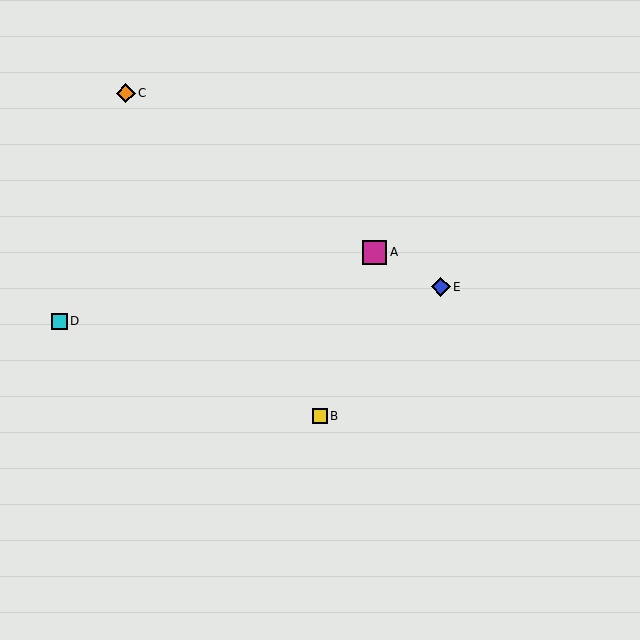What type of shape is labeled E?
Shape E is a blue diamond.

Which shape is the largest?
The magenta square (labeled A) is the largest.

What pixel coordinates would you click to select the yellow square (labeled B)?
Click at (320, 416) to select the yellow square B.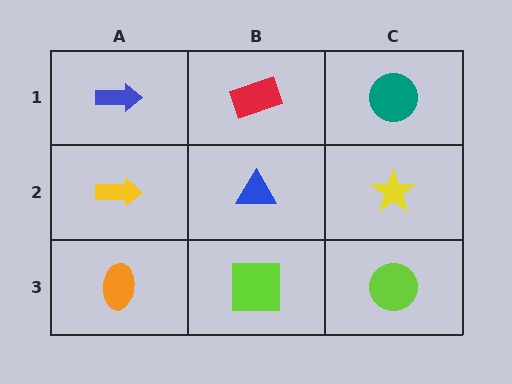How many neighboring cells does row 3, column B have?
3.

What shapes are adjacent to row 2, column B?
A red rectangle (row 1, column B), a lime square (row 3, column B), a yellow arrow (row 2, column A), a yellow star (row 2, column C).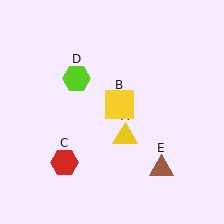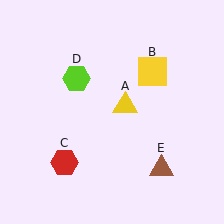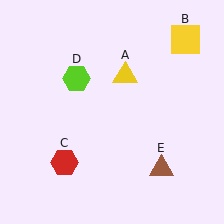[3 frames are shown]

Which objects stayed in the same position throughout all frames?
Red hexagon (object C) and lime hexagon (object D) and brown triangle (object E) remained stationary.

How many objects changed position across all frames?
2 objects changed position: yellow triangle (object A), yellow square (object B).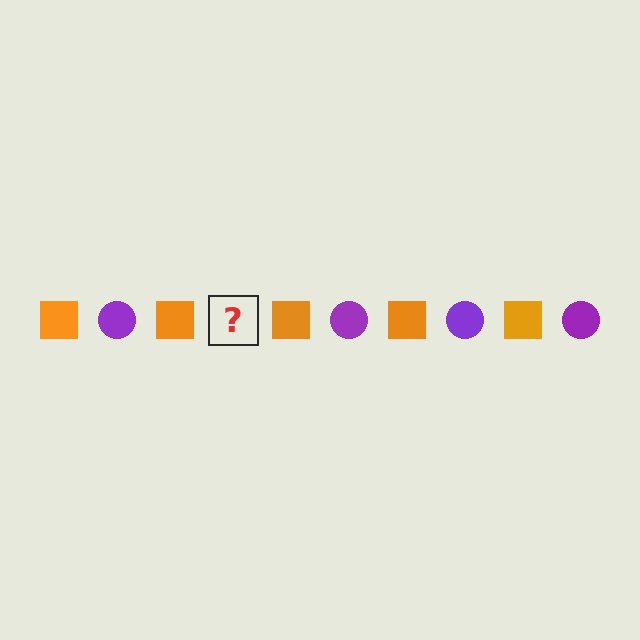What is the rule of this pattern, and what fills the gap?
The rule is that the pattern alternates between orange square and purple circle. The gap should be filled with a purple circle.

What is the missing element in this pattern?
The missing element is a purple circle.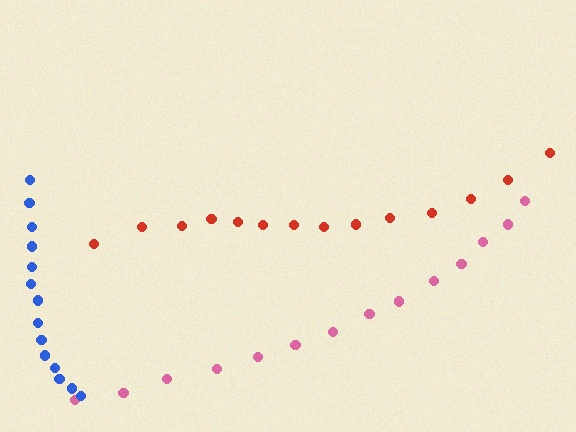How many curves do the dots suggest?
There are 3 distinct paths.